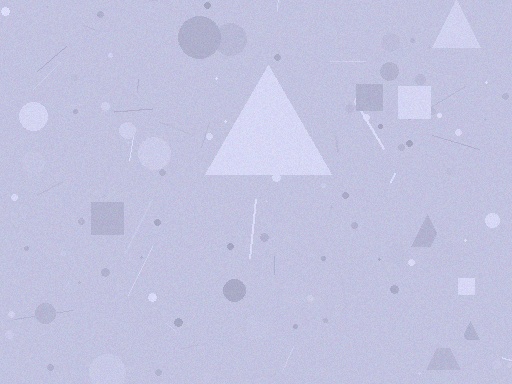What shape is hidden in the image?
A triangle is hidden in the image.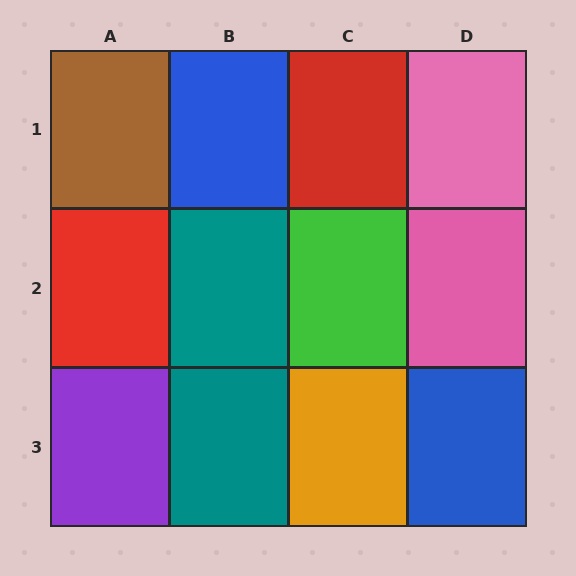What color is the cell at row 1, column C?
Red.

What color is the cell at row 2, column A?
Red.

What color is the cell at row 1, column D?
Pink.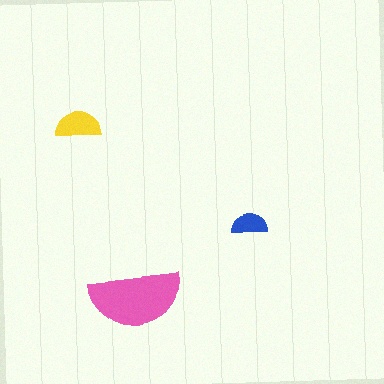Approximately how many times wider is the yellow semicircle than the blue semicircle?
About 1.5 times wider.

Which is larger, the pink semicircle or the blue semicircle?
The pink one.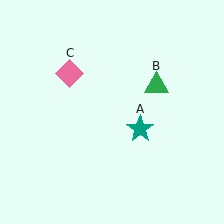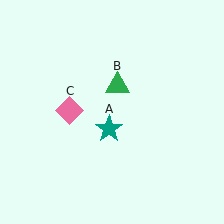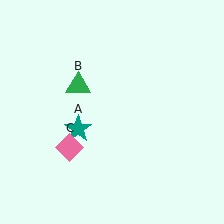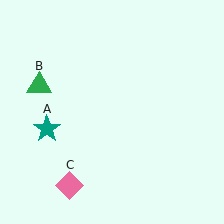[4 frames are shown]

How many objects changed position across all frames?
3 objects changed position: teal star (object A), green triangle (object B), pink diamond (object C).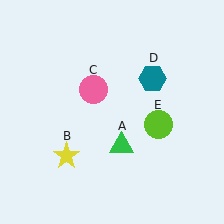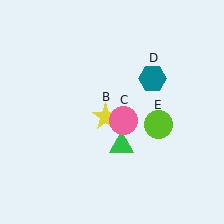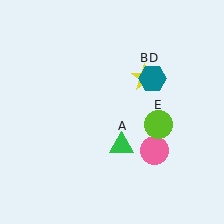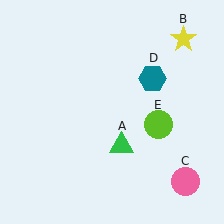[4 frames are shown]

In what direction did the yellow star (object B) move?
The yellow star (object B) moved up and to the right.